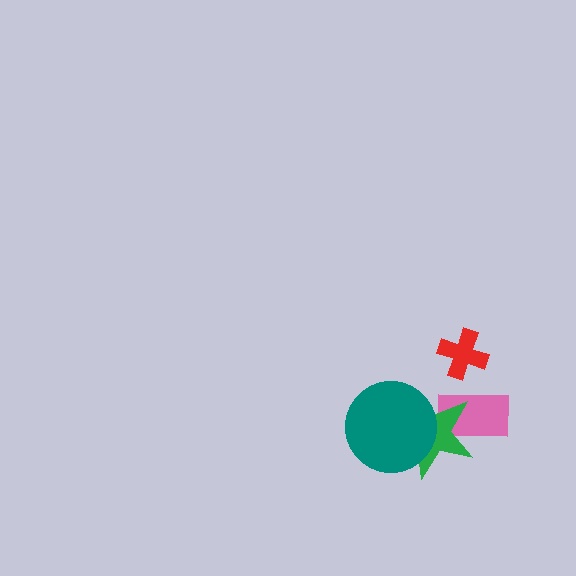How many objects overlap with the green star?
2 objects overlap with the green star.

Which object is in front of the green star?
The teal circle is in front of the green star.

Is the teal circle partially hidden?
No, no other shape covers it.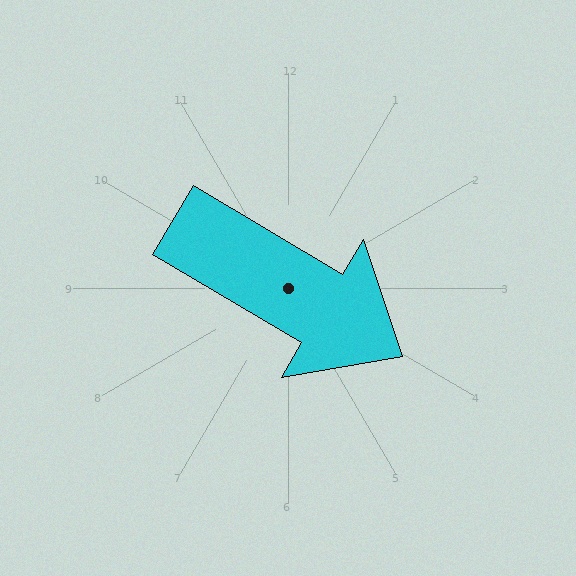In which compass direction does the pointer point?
Southeast.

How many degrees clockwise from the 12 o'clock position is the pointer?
Approximately 121 degrees.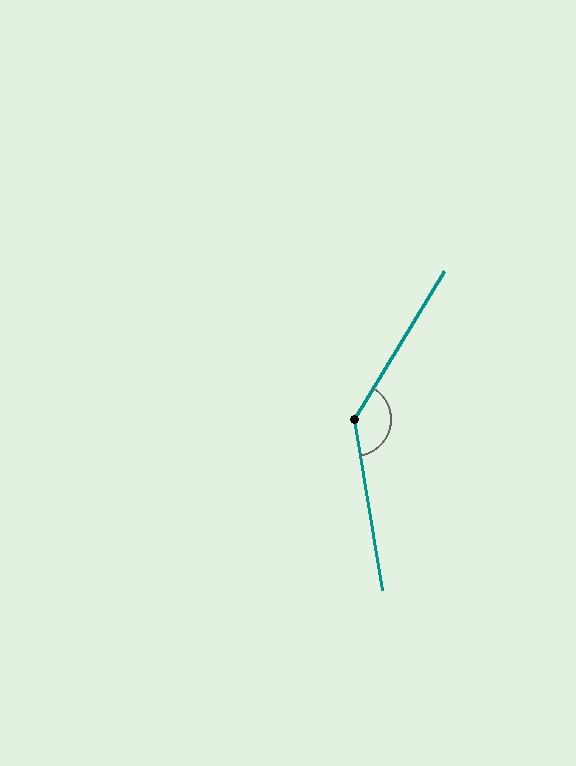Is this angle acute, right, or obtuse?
It is obtuse.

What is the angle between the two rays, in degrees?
Approximately 139 degrees.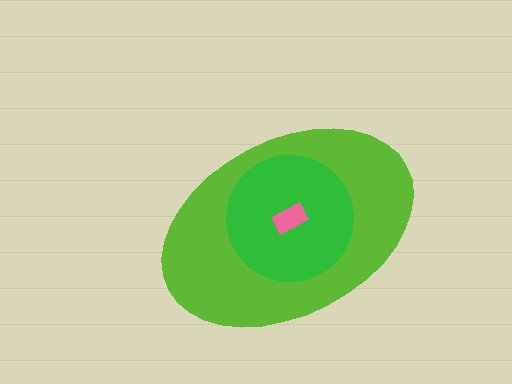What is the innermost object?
The pink rectangle.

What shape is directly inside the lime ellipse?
The green circle.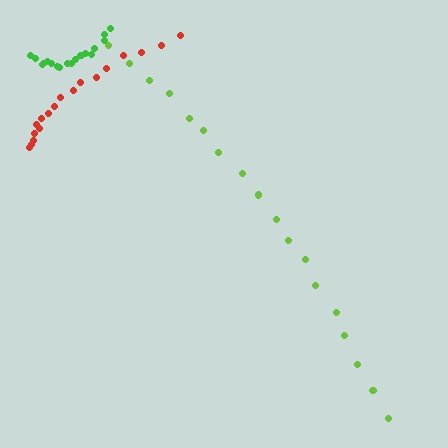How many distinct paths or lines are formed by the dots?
There are 3 distinct paths.